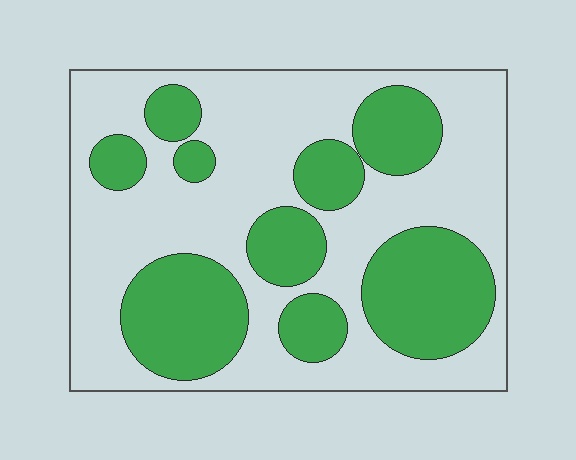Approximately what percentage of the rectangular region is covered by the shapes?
Approximately 40%.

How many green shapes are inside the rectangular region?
9.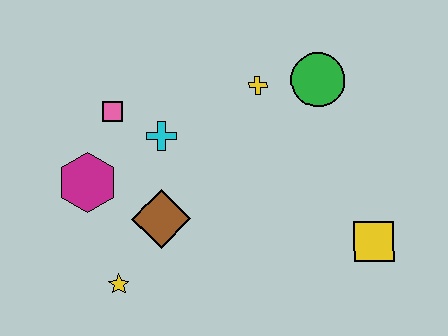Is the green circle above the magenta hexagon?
Yes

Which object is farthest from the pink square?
The yellow square is farthest from the pink square.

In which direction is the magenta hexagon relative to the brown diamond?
The magenta hexagon is to the left of the brown diamond.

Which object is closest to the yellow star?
The brown diamond is closest to the yellow star.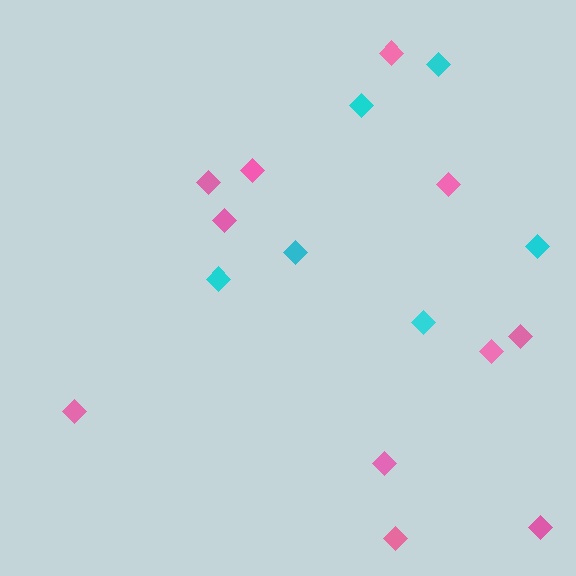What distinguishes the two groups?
There are 2 groups: one group of pink diamonds (11) and one group of cyan diamonds (6).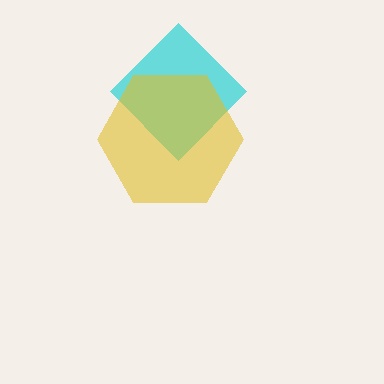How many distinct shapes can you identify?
There are 2 distinct shapes: a cyan diamond, a yellow hexagon.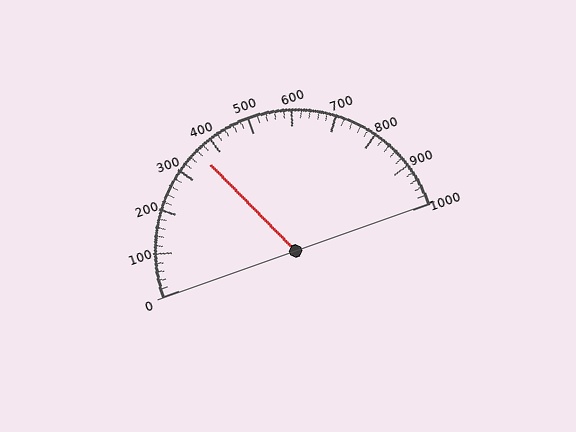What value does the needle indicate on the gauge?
The needle indicates approximately 360.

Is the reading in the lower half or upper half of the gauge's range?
The reading is in the lower half of the range (0 to 1000).